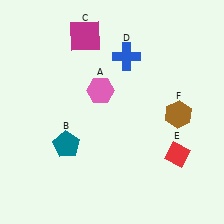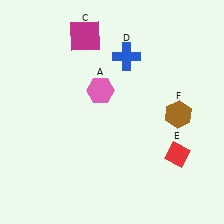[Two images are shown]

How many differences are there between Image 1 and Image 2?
There is 1 difference between the two images.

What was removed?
The teal pentagon (B) was removed in Image 2.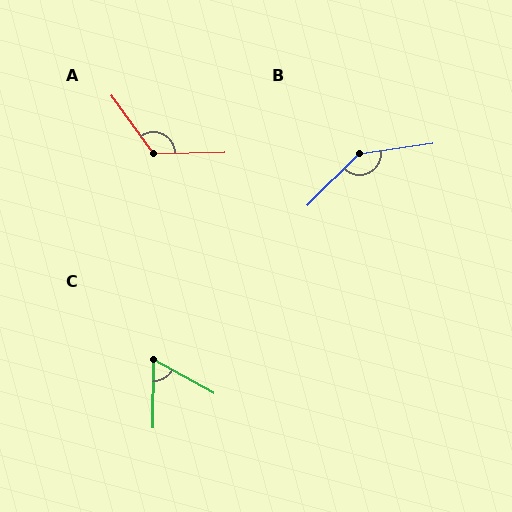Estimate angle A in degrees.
Approximately 125 degrees.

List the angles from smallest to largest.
C (62°), A (125°), B (143°).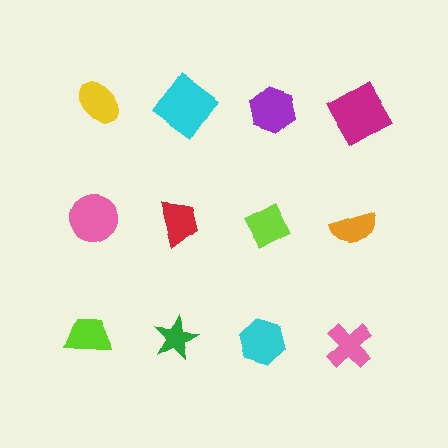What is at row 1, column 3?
A purple hexagon.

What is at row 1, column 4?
A magenta square.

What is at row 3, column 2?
A green star.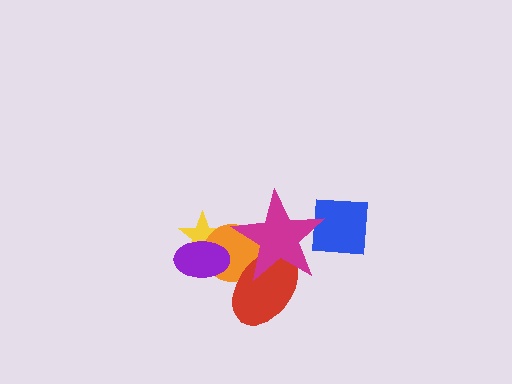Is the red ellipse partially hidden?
Yes, it is partially covered by another shape.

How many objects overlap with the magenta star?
3 objects overlap with the magenta star.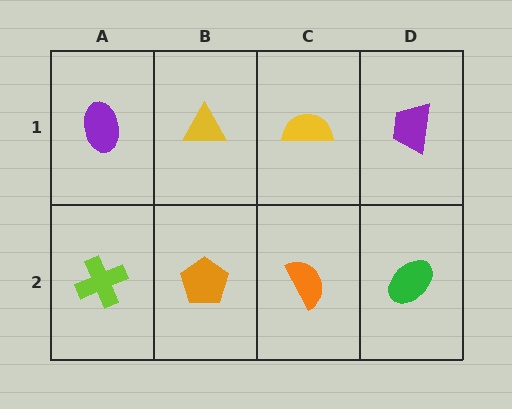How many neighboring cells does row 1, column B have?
3.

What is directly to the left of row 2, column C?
An orange pentagon.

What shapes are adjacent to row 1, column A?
A lime cross (row 2, column A), a yellow triangle (row 1, column B).